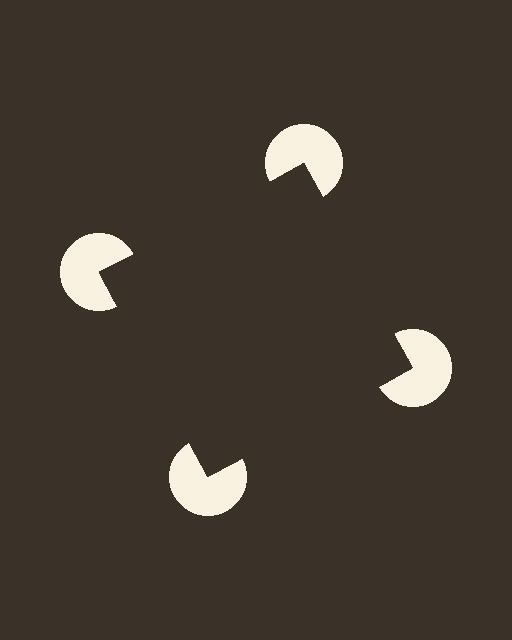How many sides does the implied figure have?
4 sides.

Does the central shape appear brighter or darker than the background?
It typically appears slightly darker than the background, even though no actual brightness change is drawn.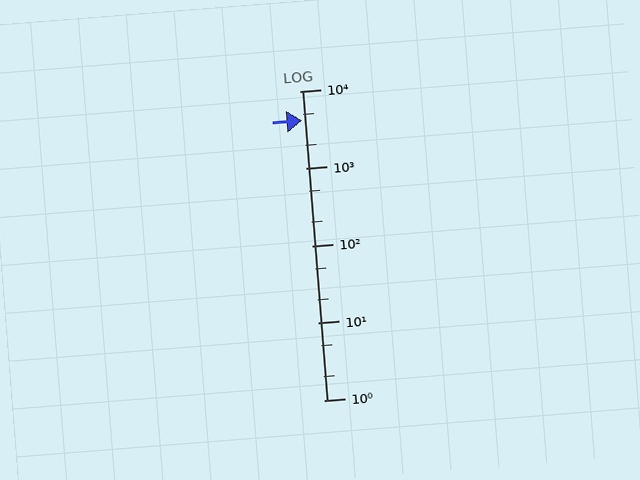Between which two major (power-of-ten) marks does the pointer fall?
The pointer is between 1000 and 10000.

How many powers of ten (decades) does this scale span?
The scale spans 4 decades, from 1 to 10000.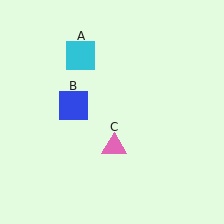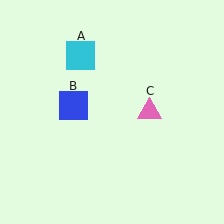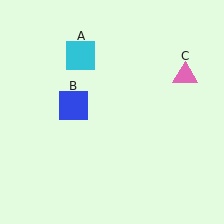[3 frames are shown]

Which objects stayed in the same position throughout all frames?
Cyan square (object A) and blue square (object B) remained stationary.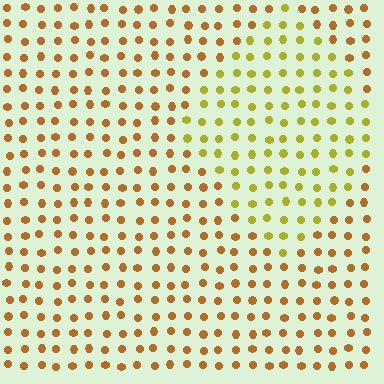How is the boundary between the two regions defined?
The boundary is defined purely by a slight shift in hue (about 33 degrees). Spacing, size, and orientation are identical on both sides.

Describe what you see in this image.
The image is filled with small brown elements in a uniform arrangement. A diamond-shaped region is visible where the elements are tinted to a slightly different hue, forming a subtle color boundary.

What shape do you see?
I see a diamond.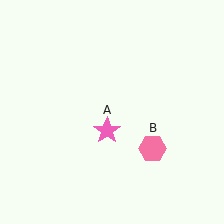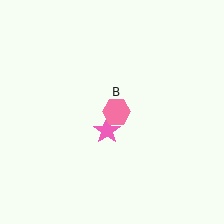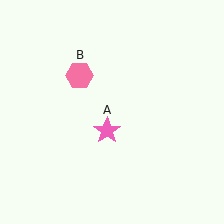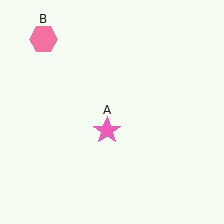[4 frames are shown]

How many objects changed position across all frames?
1 object changed position: pink hexagon (object B).